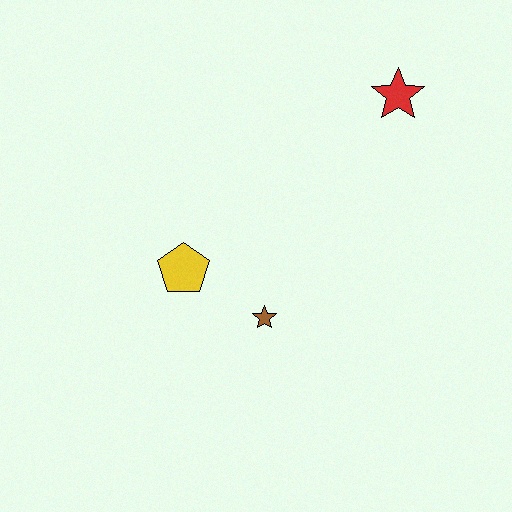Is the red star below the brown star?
No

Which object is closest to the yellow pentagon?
The brown star is closest to the yellow pentagon.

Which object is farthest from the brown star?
The red star is farthest from the brown star.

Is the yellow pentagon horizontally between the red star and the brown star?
No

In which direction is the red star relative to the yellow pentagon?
The red star is to the right of the yellow pentagon.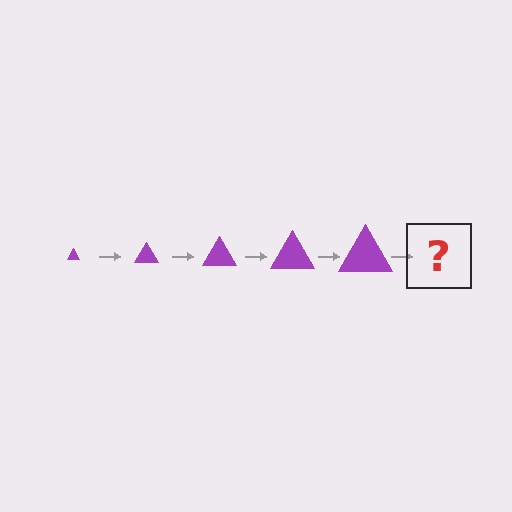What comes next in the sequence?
The next element should be a purple triangle, larger than the previous one.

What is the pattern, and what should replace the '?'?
The pattern is that the triangle gets progressively larger each step. The '?' should be a purple triangle, larger than the previous one.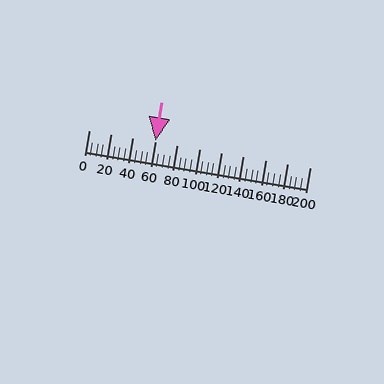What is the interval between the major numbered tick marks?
The major tick marks are spaced 20 units apart.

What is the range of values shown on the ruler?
The ruler shows values from 0 to 200.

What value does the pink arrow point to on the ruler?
The pink arrow points to approximately 60.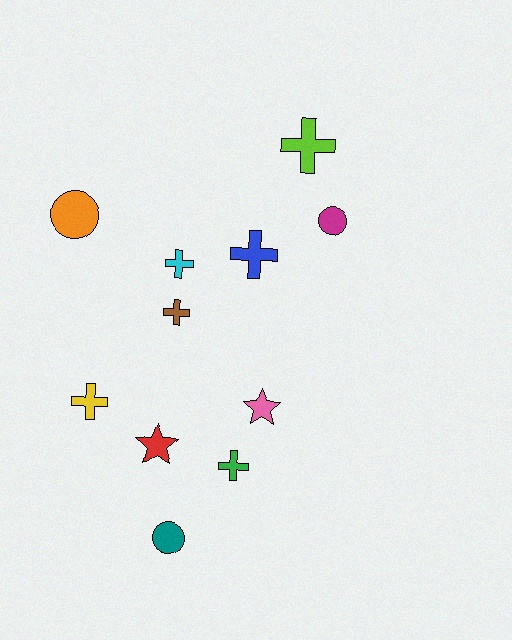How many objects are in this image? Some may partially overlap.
There are 11 objects.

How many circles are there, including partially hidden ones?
There are 3 circles.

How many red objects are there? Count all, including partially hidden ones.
There is 1 red object.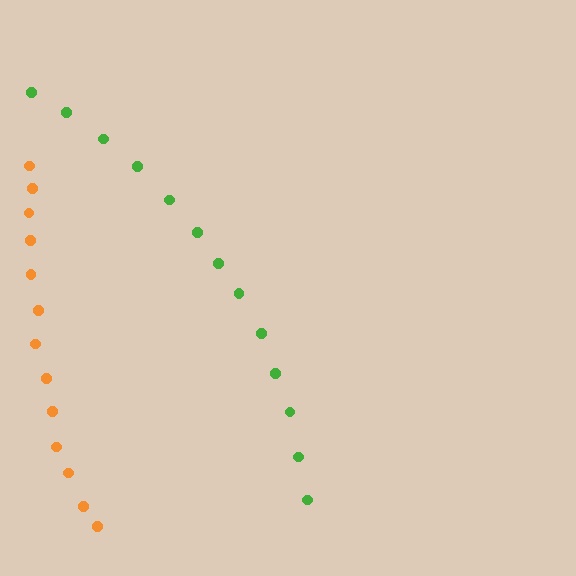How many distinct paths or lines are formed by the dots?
There are 2 distinct paths.